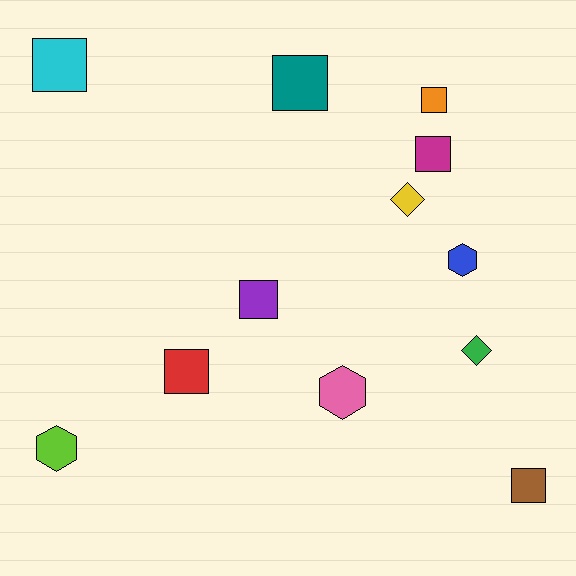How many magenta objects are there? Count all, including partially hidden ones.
There is 1 magenta object.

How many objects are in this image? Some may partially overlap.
There are 12 objects.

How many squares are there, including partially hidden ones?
There are 7 squares.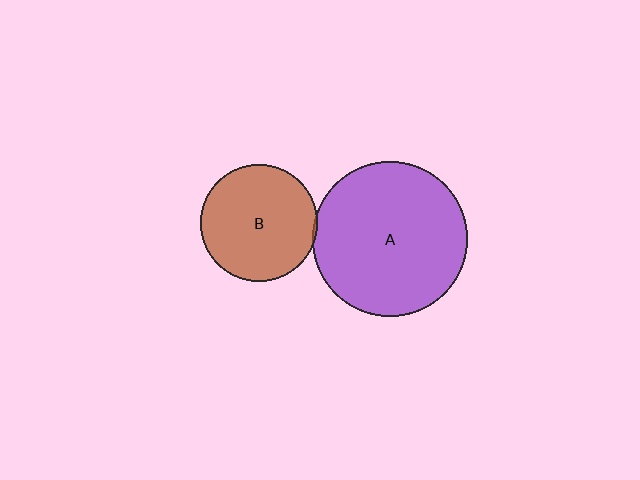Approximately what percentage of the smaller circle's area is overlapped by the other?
Approximately 5%.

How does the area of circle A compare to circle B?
Approximately 1.8 times.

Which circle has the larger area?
Circle A (purple).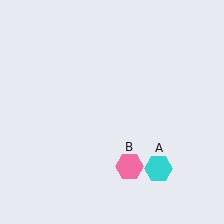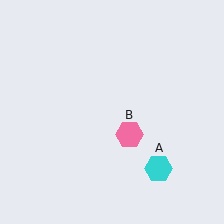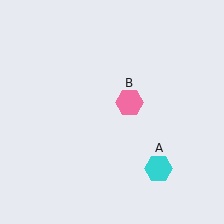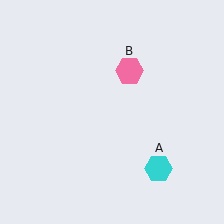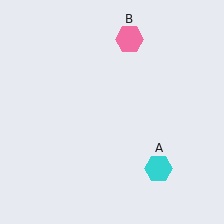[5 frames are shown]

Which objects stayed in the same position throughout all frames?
Cyan hexagon (object A) remained stationary.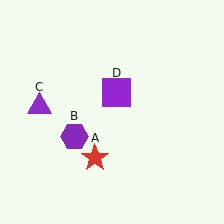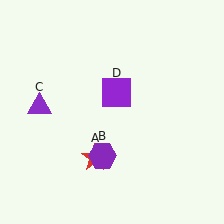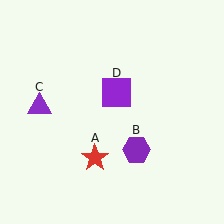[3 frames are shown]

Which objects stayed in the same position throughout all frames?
Red star (object A) and purple triangle (object C) and purple square (object D) remained stationary.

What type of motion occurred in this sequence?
The purple hexagon (object B) rotated counterclockwise around the center of the scene.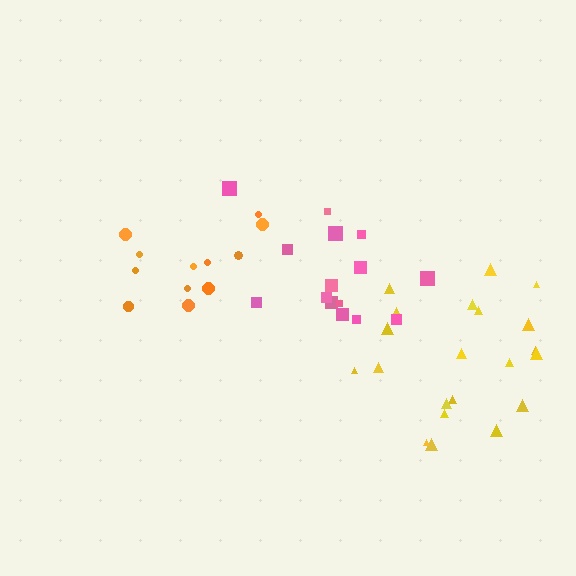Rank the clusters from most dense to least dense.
yellow, pink, orange.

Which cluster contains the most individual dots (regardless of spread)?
Yellow (21).